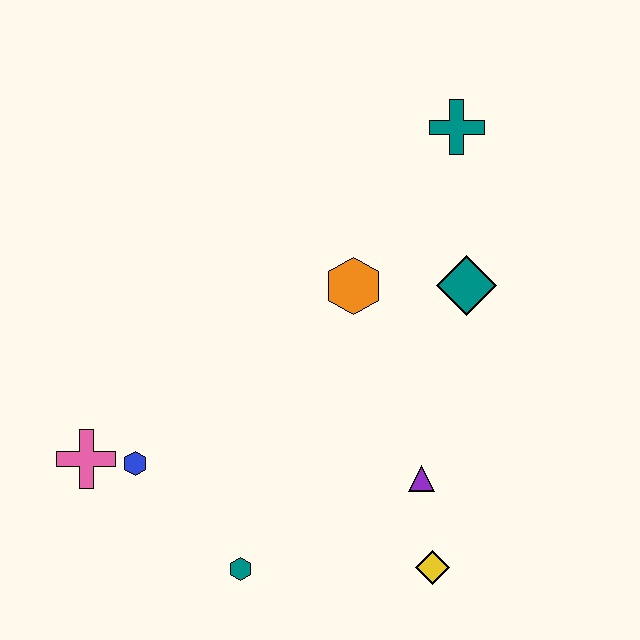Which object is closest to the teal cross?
The teal diamond is closest to the teal cross.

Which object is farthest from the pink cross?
The teal cross is farthest from the pink cross.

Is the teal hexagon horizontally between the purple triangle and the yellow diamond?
No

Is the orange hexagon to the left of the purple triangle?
Yes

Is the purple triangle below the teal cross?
Yes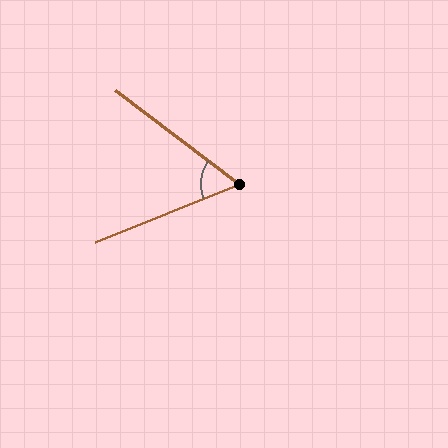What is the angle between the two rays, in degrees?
Approximately 59 degrees.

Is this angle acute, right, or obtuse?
It is acute.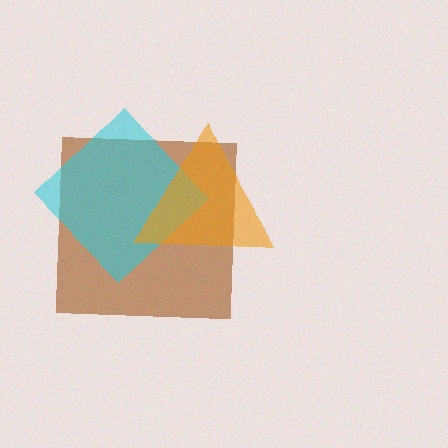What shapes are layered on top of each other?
The layered shapes are: a brown square, a cyan diamond, an orange triangle.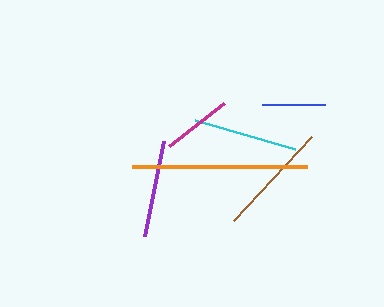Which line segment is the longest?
The orange line is the longest at approximately 175 pixels.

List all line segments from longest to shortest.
From longest to shortest: orange, brown, cyan, purple, magenta, blue.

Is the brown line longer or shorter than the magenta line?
The brown line is longer than the magenta line.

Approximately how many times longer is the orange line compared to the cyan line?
The orange line is approximately 1.7 times the length of the cyan line.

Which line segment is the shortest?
The blue line is the shortest at approximately 64 pixels.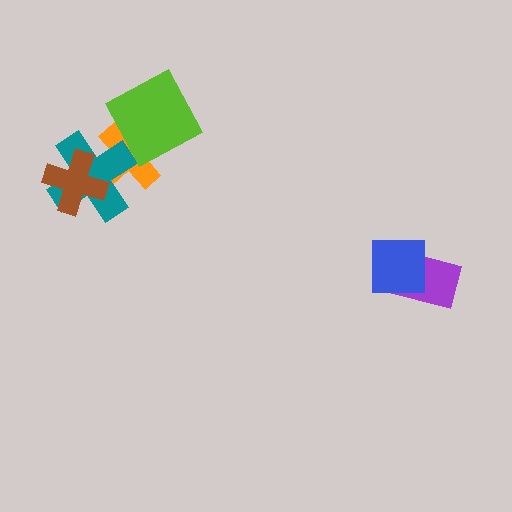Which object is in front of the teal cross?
The brown cross is in front of the teal cross.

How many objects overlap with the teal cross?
2 objects overlap with the teal cross.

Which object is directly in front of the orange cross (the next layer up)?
The teal cross is directly in front of the orange cross.